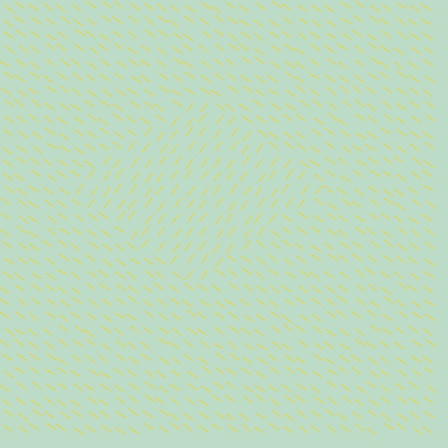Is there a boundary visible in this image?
Yes, there is a texture boundary formed by a change in line orientation.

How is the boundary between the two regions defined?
The boundary is defined purely by a change in line orientation (approximately 88 degrees difference). All lines are the same color and thickness.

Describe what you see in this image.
The image is filled with small yellow line segments. A diamond region in the image has lines oriented differently from the surrounding lines, creating a visible texture boundary.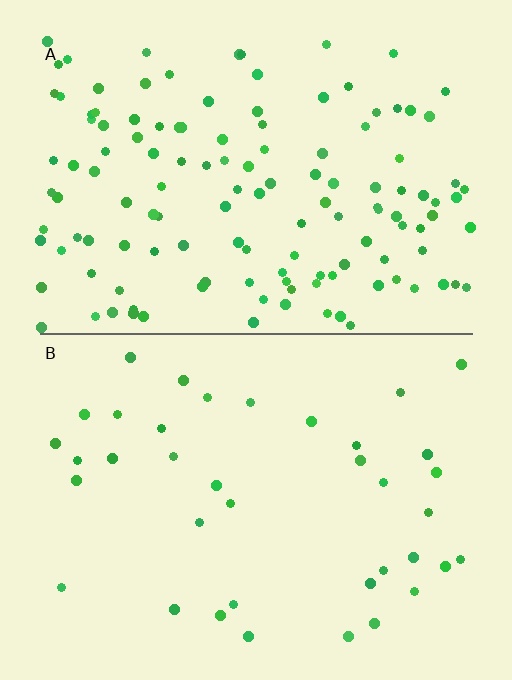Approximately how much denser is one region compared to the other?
Approximately 3.4× — region A over region B.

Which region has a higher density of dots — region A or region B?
A (the top).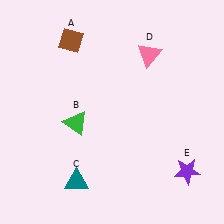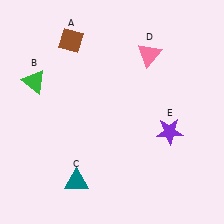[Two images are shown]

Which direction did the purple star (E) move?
The purple star (E) moved up.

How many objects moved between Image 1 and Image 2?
2 objects moved between the two images.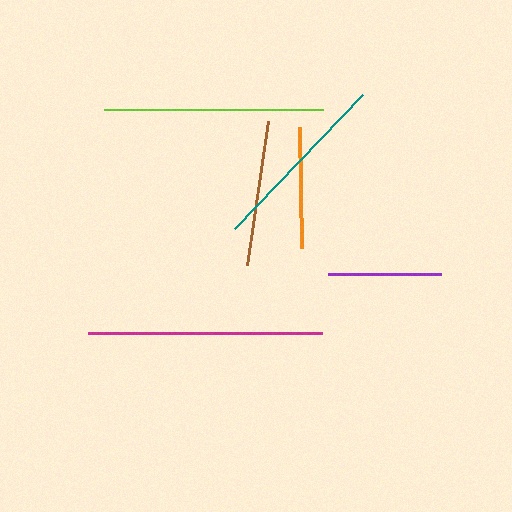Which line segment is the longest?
The magenta line is the longest at approximately 233 pixels.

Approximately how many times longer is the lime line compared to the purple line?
The lime line is approximately 1.9 times the length of the purple line.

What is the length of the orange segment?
The orange segment is approximately 122 pixels long.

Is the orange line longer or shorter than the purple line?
The orange line is longer than the purple line.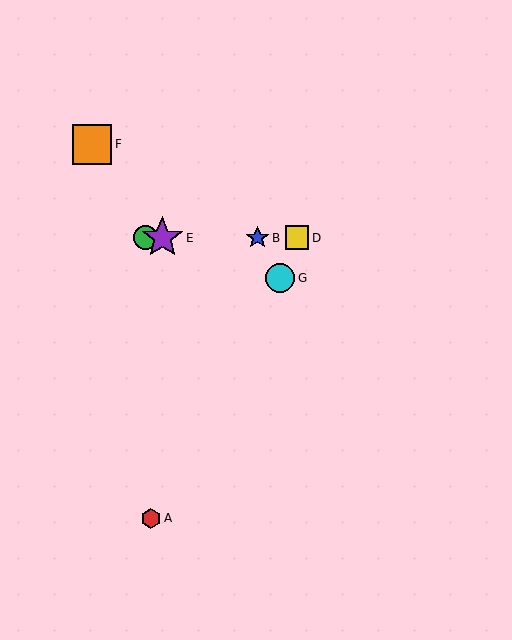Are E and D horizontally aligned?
Yes, both are at y≈238.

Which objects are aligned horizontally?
Objects B, C, D, E are aligned horizontally.